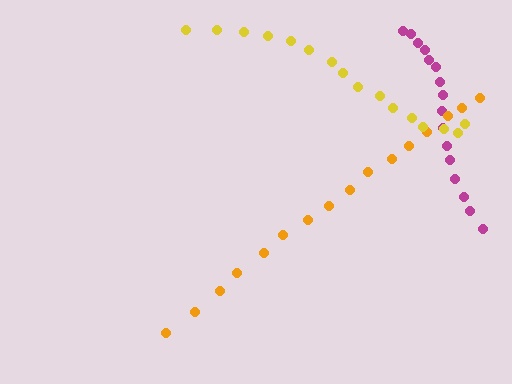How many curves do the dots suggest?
There are 3 distinct paths.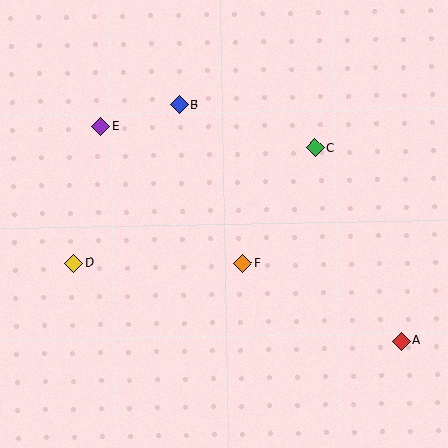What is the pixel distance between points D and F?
The distance between D and F is 169 pixels.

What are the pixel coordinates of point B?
Point B is at (179, 105).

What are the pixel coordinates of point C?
Point C is at (315, 148).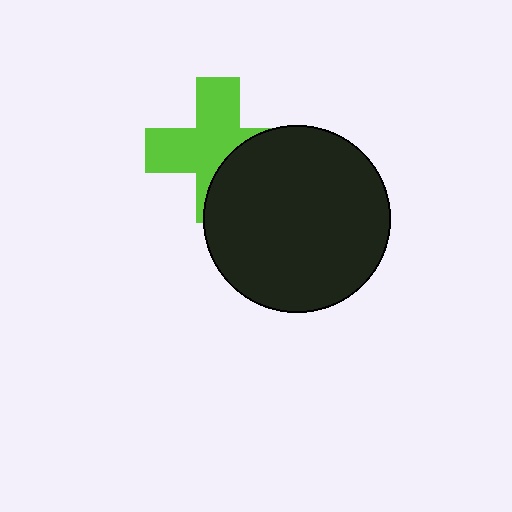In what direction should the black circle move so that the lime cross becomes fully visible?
The black circle should move toward the lower-right. That is the shortest direction to clear the overlap and leave the lime cross fully visible.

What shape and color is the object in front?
The object in front is a black circle.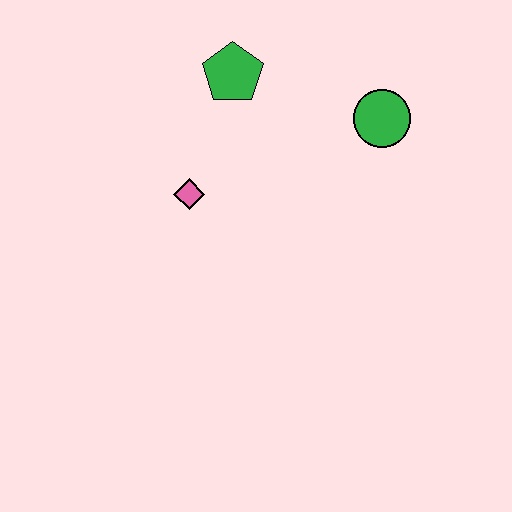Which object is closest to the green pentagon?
The pink diamond is closest to the green pentagon.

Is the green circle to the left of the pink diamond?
No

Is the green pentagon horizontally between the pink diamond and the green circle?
Yes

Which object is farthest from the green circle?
The pink diamond is farthest from the green circle.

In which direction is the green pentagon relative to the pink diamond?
The green pentagon is above the pink diamond.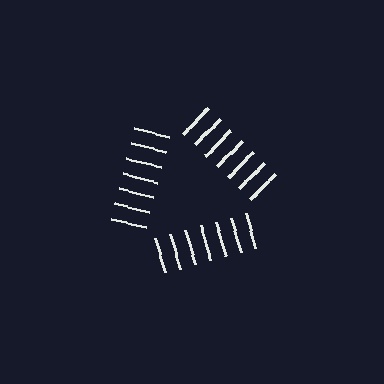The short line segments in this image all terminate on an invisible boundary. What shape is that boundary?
An illusory triangle — the line segments terminate on its edges but no continuous stroke is drawn.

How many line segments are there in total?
21 — 7 along each of the 3 edges.